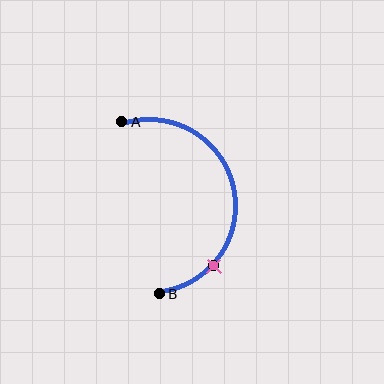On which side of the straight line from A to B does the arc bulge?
The arc bulges to the right of the straight line connecting A and B.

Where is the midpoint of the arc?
The arc midpoint is the point on the curve farthest from the straight line joining A and B. It sits to the right of that line.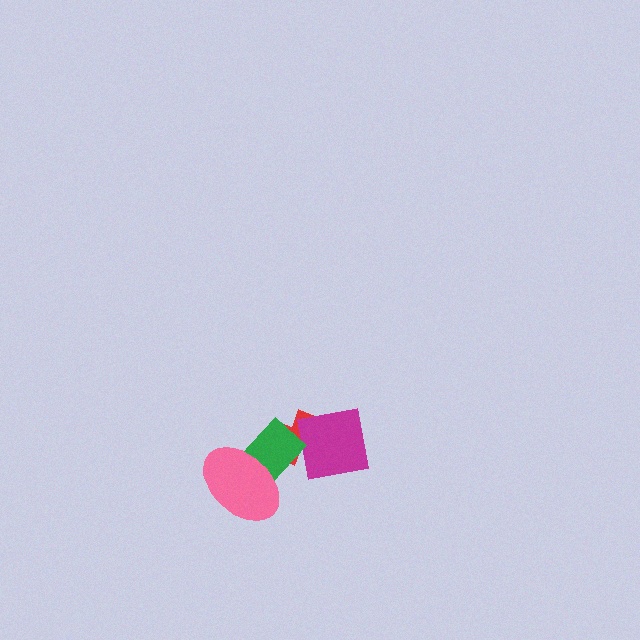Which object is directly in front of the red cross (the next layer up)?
The magenta square is directly in front of the red cross.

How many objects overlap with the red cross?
2 objects overlap with the red cross.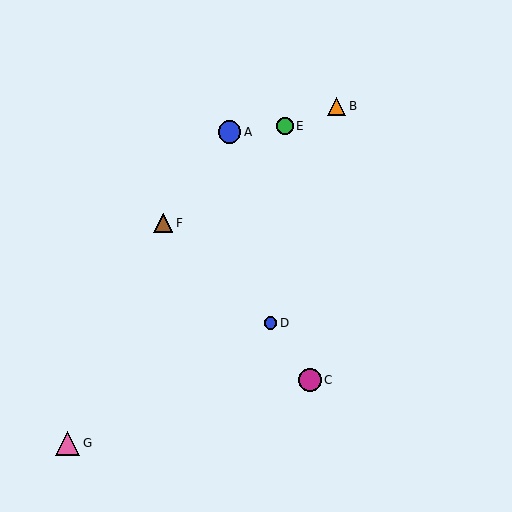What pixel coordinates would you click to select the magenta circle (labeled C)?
Click at (310, 380) to select the magenta circle C.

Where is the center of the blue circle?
The center of the blue circle is at (230, 132).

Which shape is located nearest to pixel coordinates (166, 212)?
The brown triangle (labeled F) at (163, 223) is nearest to that location.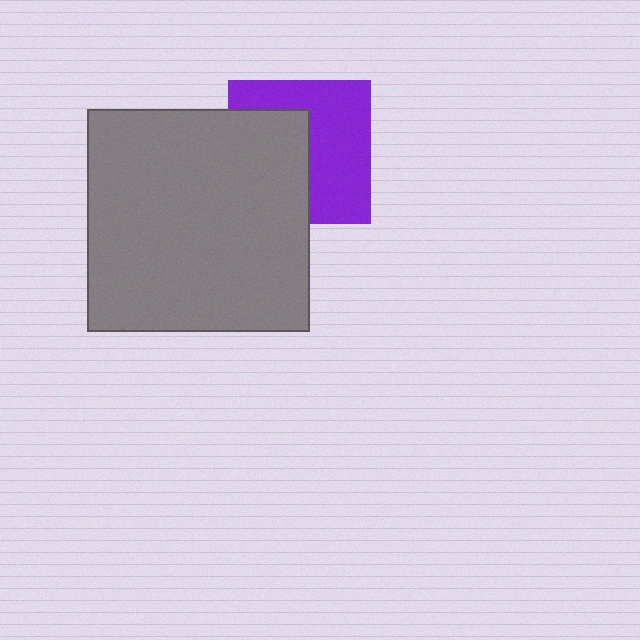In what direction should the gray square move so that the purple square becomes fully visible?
The gray square should move left. That is the shortest direction to clear the overlap and leave the purple square fully visible.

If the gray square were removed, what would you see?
You would see the complete purple square.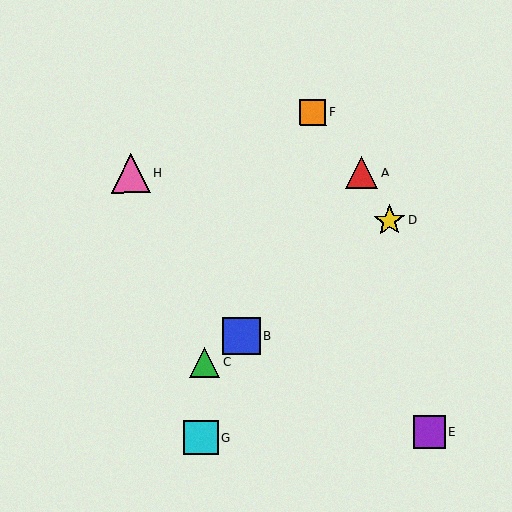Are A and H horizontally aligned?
Yes, both are at y≈172.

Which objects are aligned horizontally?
Objects A, H are aligned horizontally.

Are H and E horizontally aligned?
No, H is at y≈173 and E is at y≈432.